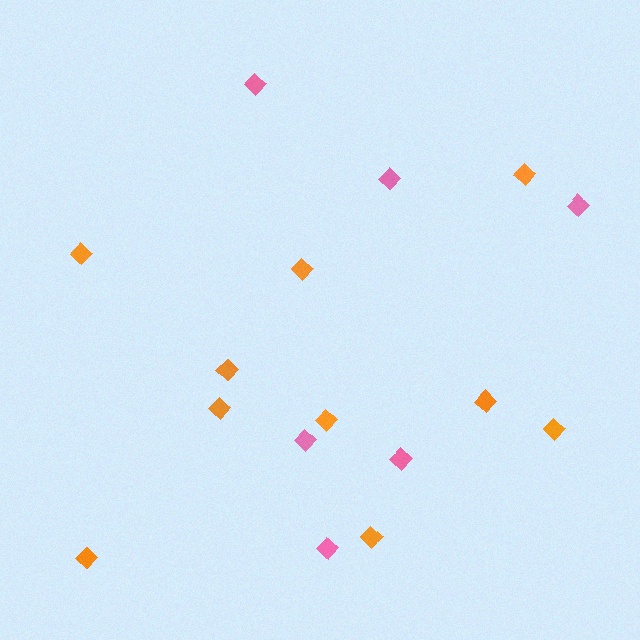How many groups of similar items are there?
There are 2 groups: one group of pink diamonds (6) and one group of orange diamonds (10).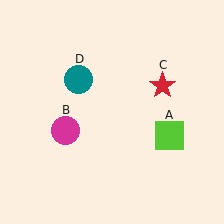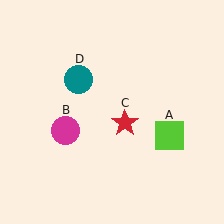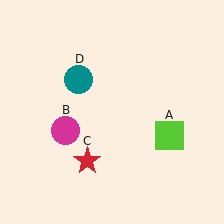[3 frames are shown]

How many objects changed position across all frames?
1 object changed position: red star (object C).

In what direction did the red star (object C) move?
The red star (object C) moved down and to the left.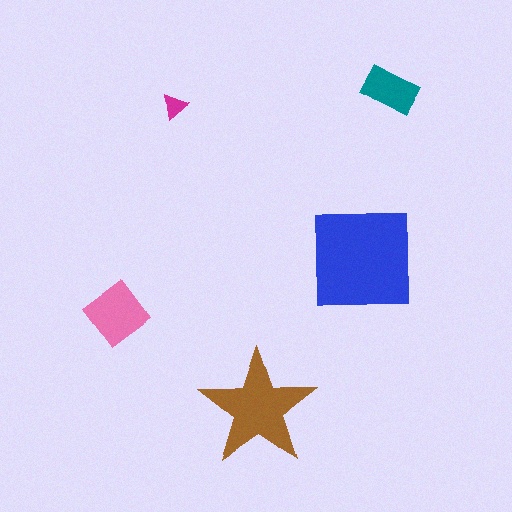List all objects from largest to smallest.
The blue square, the brown star, the pink diamond, the teal rectangle, the magenta triangle.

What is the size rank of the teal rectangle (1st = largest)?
4th.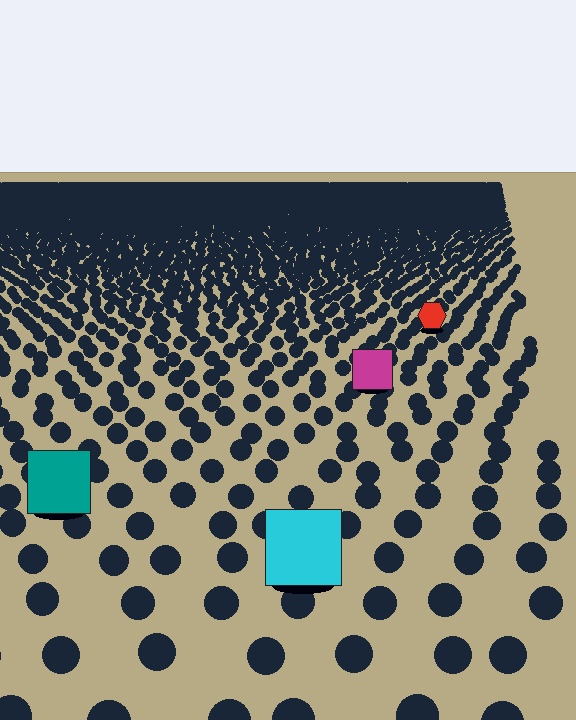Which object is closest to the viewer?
The cyan square is closest. The texture marks near it are larger and more spread out.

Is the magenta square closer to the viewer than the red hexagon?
Yes. The magenta square is closer — you can tell from the texture gradient: the ground texture is coarser near it.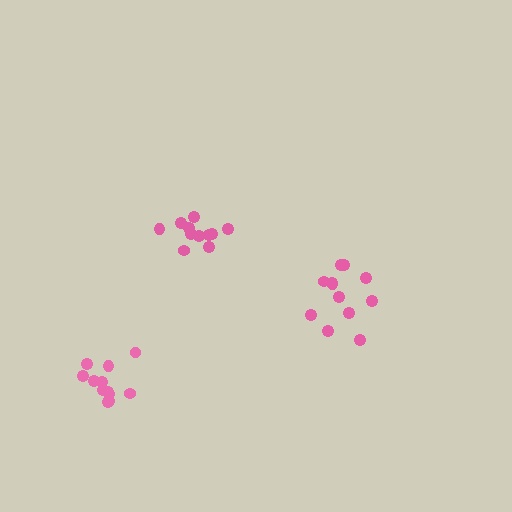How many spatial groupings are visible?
There are 3 spatial groupings.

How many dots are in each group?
Group 1: 12 dots, Group 2: 12 dots, Group 3: 12 dots (36 total).